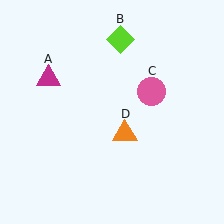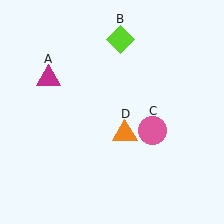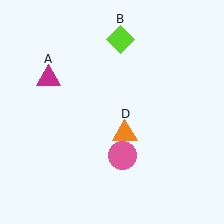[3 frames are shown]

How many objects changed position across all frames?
1 object changed position: pink circle (object C).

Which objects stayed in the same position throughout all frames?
Magenta triangle (object A) and lime diamond (object B) and orange triangle (object D) remained stationary.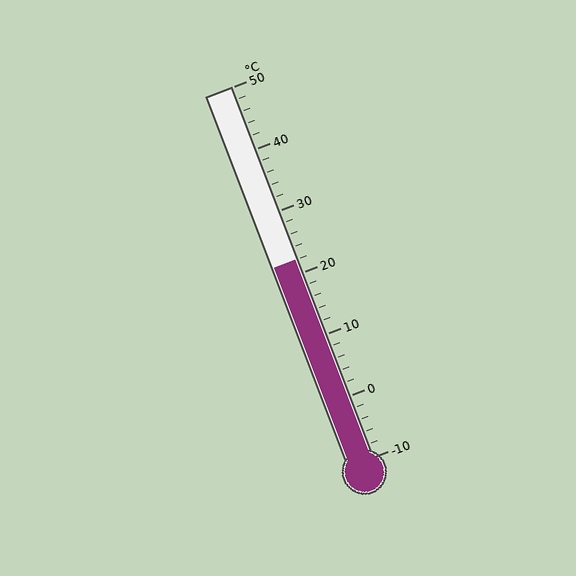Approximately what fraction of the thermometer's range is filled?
The thermometer is filled to approximately 55% of its range.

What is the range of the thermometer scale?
The thermometer scale ranges from -10°C to 50°C.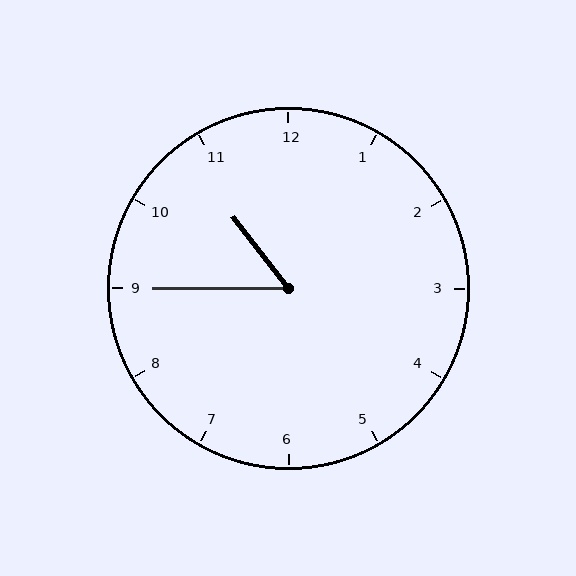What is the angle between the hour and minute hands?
Approximately 52 degrees.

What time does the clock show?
10:45.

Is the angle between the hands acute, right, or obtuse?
It is acute.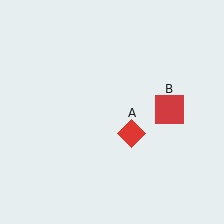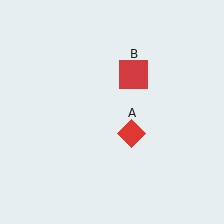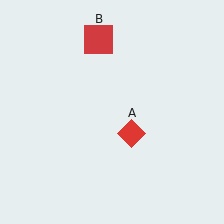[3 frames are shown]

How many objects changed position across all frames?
1 object changed position: red square (object B).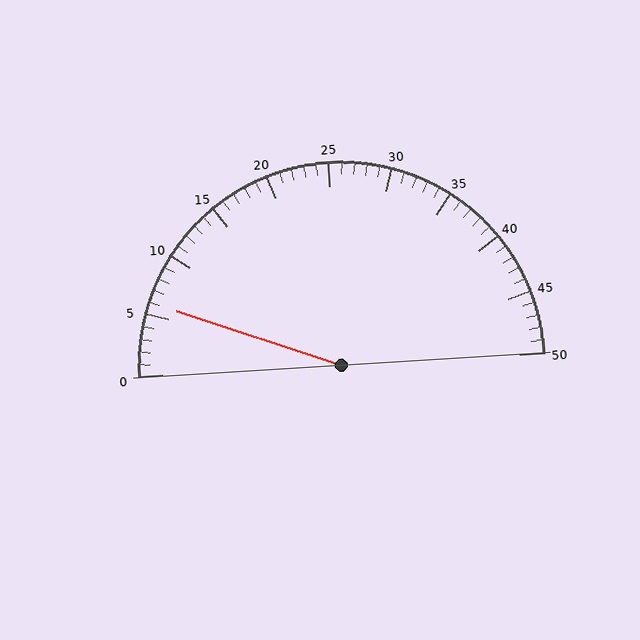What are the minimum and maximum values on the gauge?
The gauge ranges from 0 to 50.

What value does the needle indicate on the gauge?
The needle indicates approximately 6.